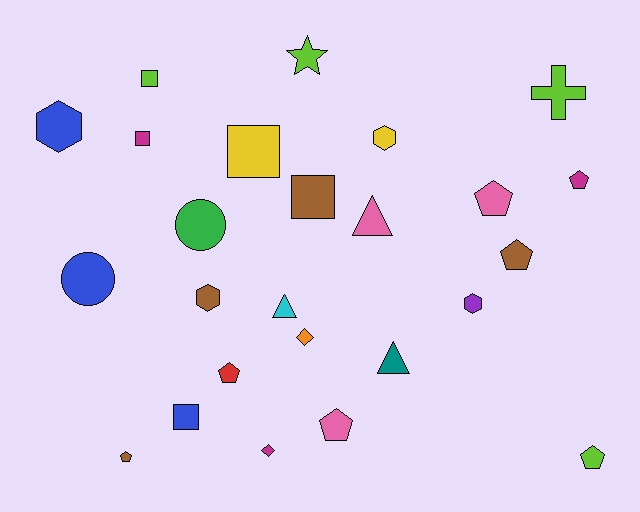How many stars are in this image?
There is 1 star.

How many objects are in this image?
There are 25 objects.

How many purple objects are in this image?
There is 1 purple object.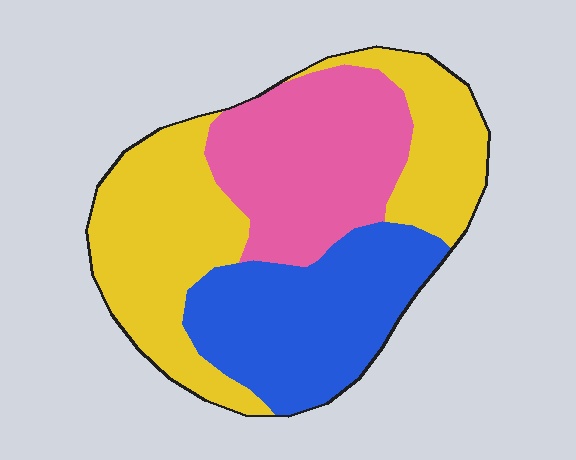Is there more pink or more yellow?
Yellow.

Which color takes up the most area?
Yellow, at roughly 40%.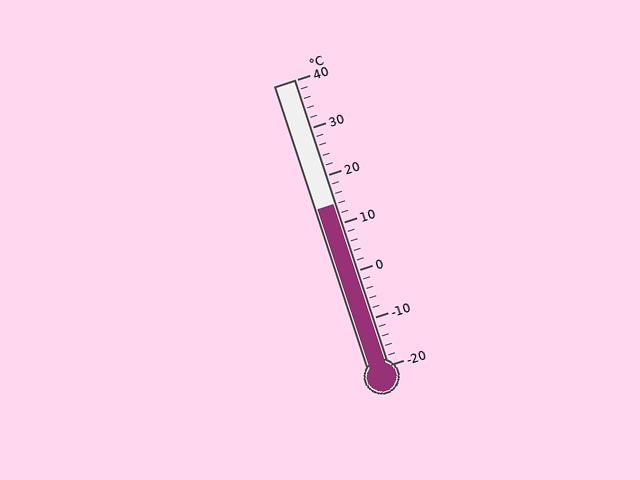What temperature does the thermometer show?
The thermometer shows approximately 14°C.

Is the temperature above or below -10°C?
The temperature is above -10°C.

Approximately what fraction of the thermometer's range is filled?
The thermometer is filled to approximately 55% of its range.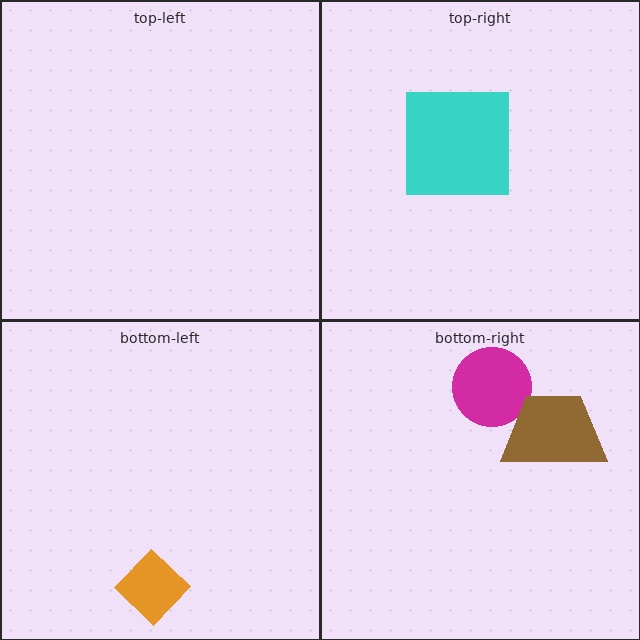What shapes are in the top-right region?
The cyan square.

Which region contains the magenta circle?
The bottom-right region.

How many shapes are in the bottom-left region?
1.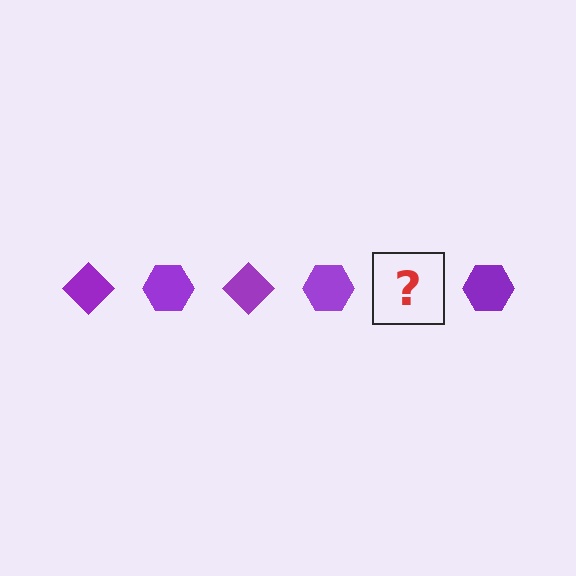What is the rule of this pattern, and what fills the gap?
The rule is that the pattern cycles through diamond, hexagon shapes in purple. The gap should be filled with a purple diamond.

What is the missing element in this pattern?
The missing element is a purple diamond.